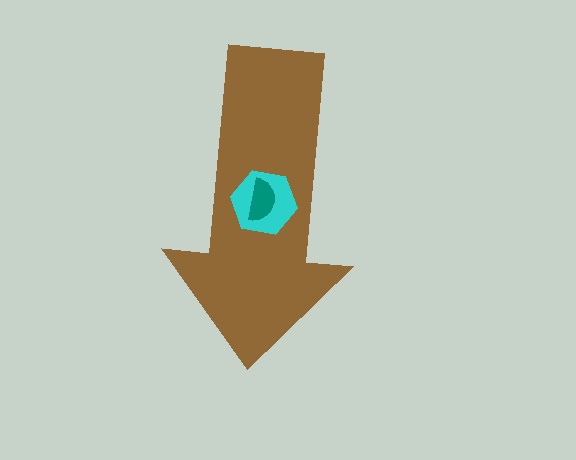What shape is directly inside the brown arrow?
The cyan hexagon.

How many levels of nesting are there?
3.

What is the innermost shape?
The teal semicircle.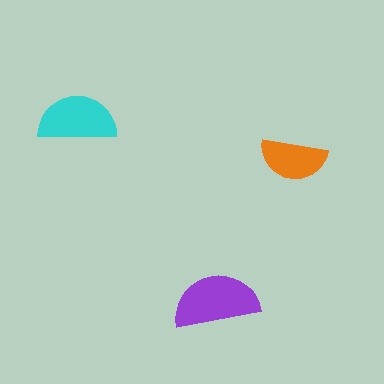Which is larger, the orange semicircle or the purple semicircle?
The purple one.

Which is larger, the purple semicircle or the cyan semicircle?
The purple one.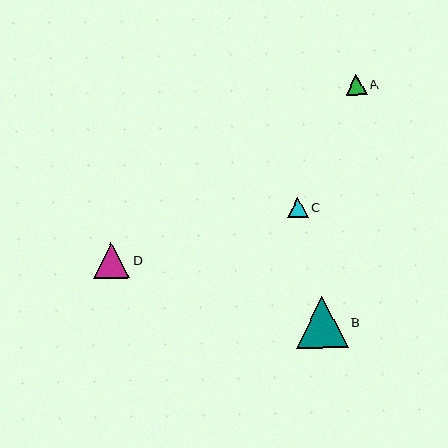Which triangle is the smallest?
Triangle C is the smallest with a size of approximately 21 pixels.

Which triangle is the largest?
Triangle B is the largest with a size of approximately 52 pixels.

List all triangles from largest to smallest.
From largest to smallest: B, D, A, C.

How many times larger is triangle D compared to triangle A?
Triangle D is approximately 1.7 times the size of triangle A.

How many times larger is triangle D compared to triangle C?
Triangle D is approximately 1.8 times the size of triangle C.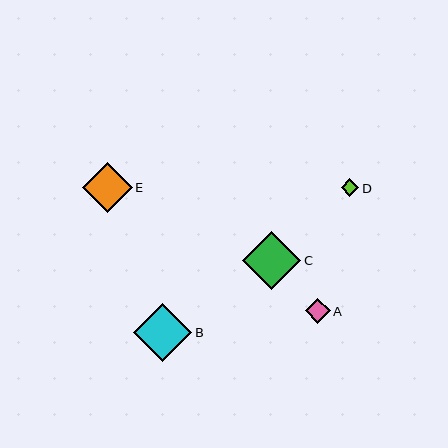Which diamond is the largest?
Diamond B is the largest with a size of approximately 58 pixels.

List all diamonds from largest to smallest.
From largest to smallest: B, C, E, A, D.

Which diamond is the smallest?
Diamond D is the smallest with a size of approximately 18 pixels.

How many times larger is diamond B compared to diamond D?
Diamond B is approximately 3.3 times the size of diamond D.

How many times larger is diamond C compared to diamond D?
Diamond C is approximately 3.3 times the size of diamond D.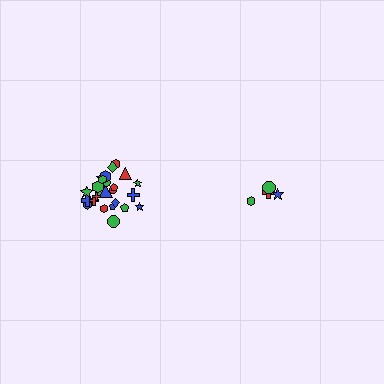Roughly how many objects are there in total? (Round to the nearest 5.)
Roughly 30 objects in total.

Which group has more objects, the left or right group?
The left group.